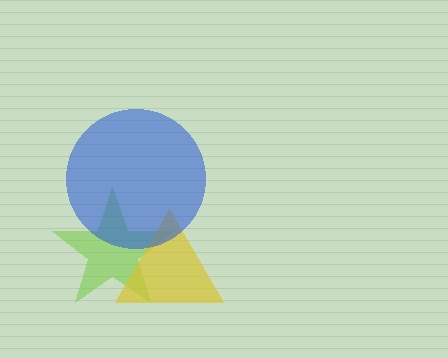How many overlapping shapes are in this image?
There are 3 overlapping shapes in the image.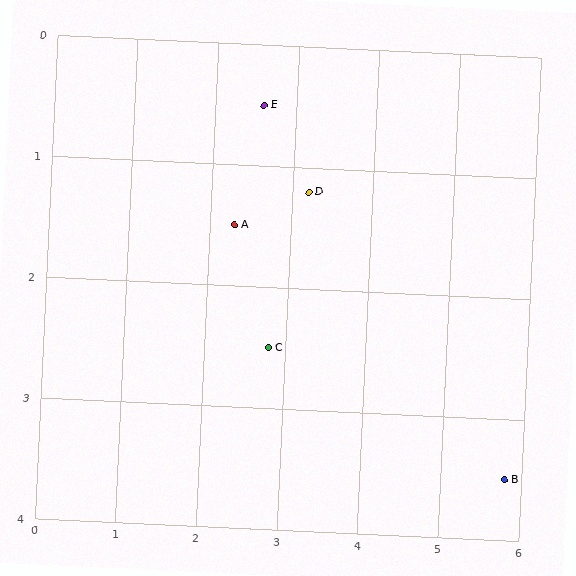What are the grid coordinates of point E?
Point E is at approximately (2.6, 0.5).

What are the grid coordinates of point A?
Point A is at approximately (2.3, 1.5).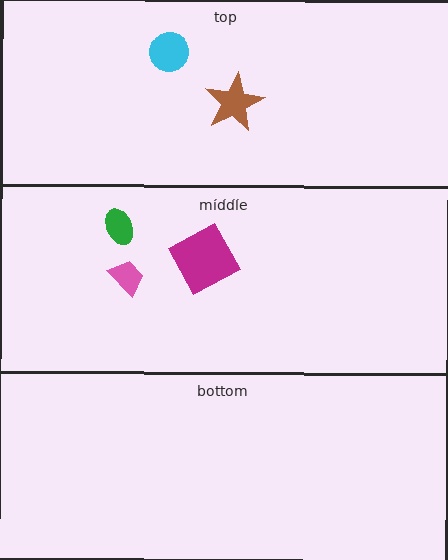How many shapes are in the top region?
2.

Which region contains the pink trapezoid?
The middle region.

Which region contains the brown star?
The top region.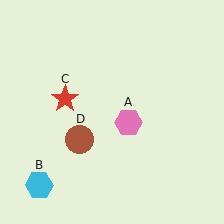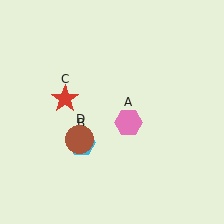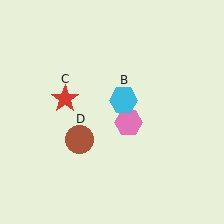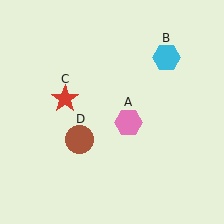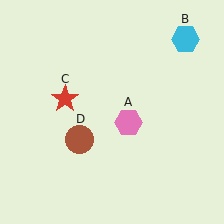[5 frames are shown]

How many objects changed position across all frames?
1 object changed position: cyan hexagon (object B).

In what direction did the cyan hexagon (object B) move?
The cyan hexagon (object B) moved up and to the right.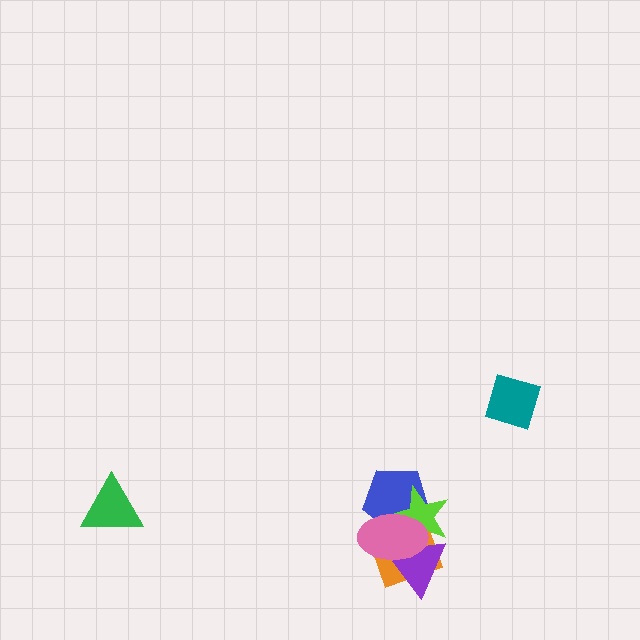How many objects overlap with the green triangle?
0 objects overlap with the green triangle.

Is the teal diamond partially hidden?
No, no other shape covers it.